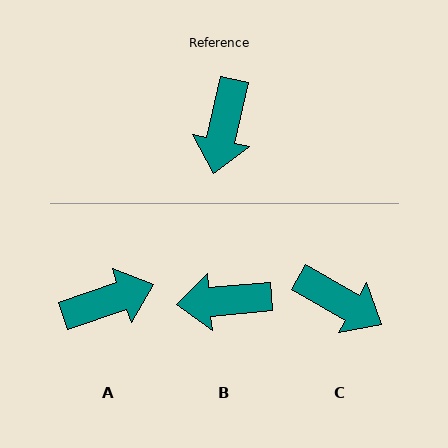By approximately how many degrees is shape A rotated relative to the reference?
Approximately 122 degrees counter-clockwise.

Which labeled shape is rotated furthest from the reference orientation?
A, about 122 degrees away.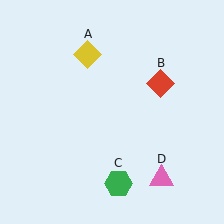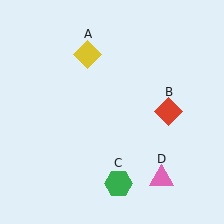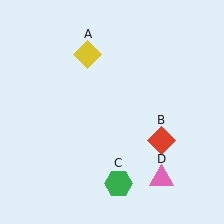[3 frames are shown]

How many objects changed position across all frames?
1 object changed position: red diamond (object B).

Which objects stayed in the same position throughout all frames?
Yellow diamond (object A) and green hexagon (object C) and pink triangle (object D) remained stationary.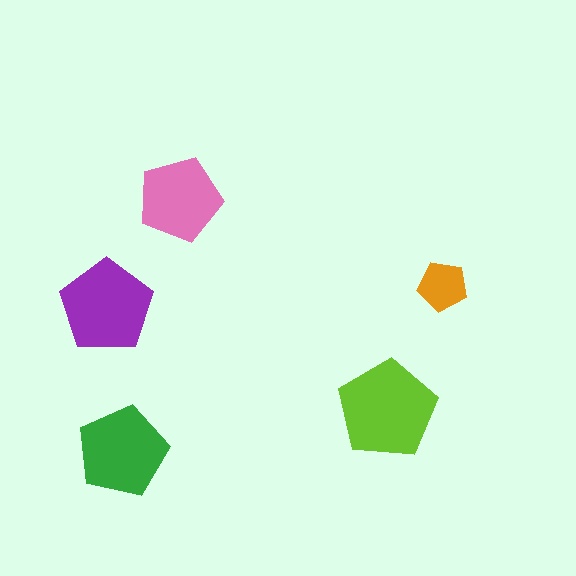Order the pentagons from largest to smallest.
the lime one, the purple one, the green one, the pink one, the orange one.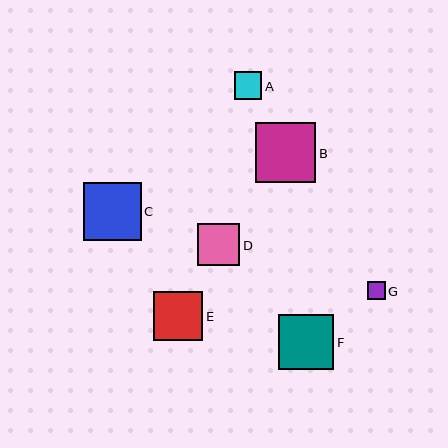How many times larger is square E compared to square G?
Square E is approximately 2.8 times the size of square G.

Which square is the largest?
Square B is the largest with a size of approximately 60 pixels.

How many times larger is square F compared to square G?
Square F is approximately 3.1 times the size of square G.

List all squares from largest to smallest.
From largest to smallest: B, C, F, E, D, A, G.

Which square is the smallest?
Square G is the smallest with a size of approximately 18 pixels.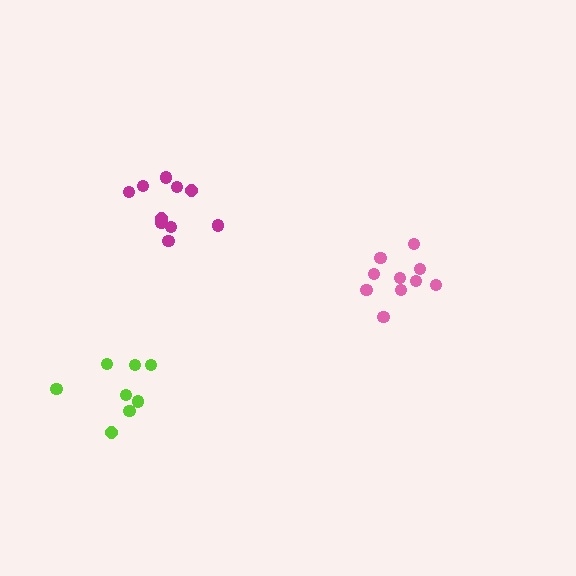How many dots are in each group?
Group 1: 10 dots, Group 2: 10 dots, Group 3: 8 dots (28 total).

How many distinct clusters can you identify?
There are 3 distinct clusters.